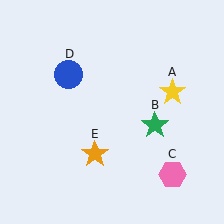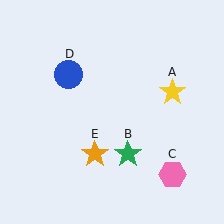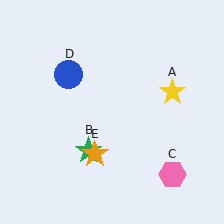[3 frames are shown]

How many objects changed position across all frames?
1 object changed position: green star (object B).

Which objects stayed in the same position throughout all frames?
Yellow star (object A) and pink hexagon (object C) and blue circle (object D) and orange star (object E) remained stationary.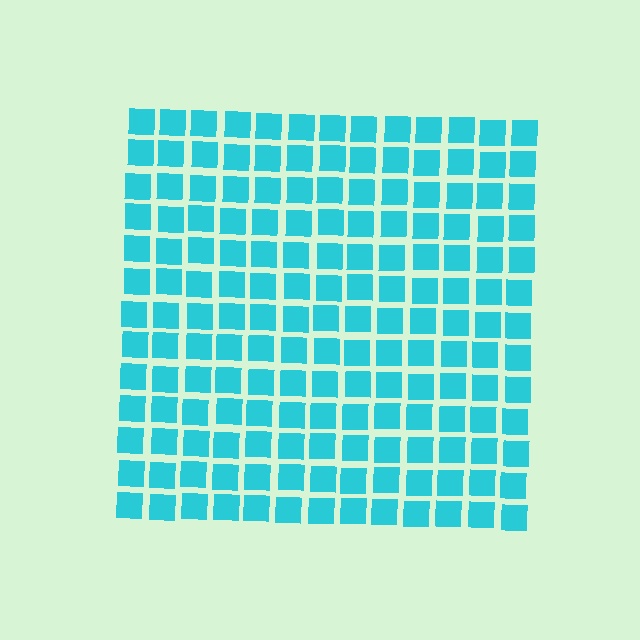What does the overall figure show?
The overall figure shows a square.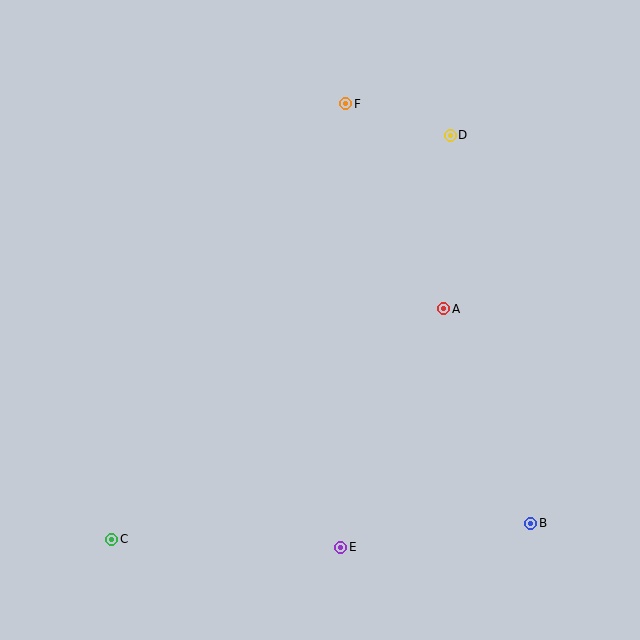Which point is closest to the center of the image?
Point A at (444, 309) is closest to the center.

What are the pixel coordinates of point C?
Point C is at (112, 539).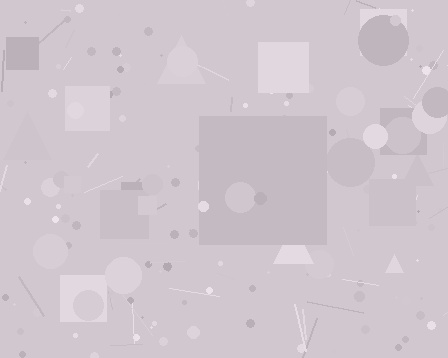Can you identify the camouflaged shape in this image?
The camouflaged shape is a square.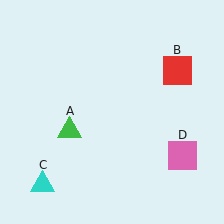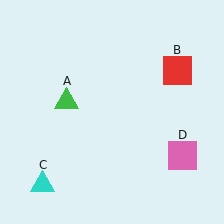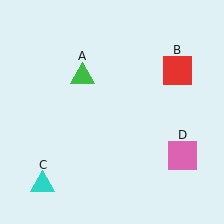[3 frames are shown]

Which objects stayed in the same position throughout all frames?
Red square (object B) and cyan triangle (object C) and pink square (object D) remained stationary.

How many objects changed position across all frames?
1 object changed position: green triangle (object A).